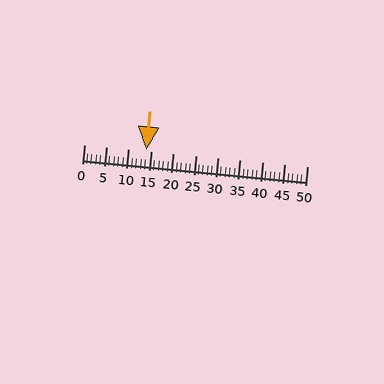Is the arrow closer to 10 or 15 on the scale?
The arrow is closer to 15.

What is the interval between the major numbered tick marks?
The major tick marks are spaced 5 units apart.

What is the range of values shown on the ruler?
The ruler shows values from 0 to 50.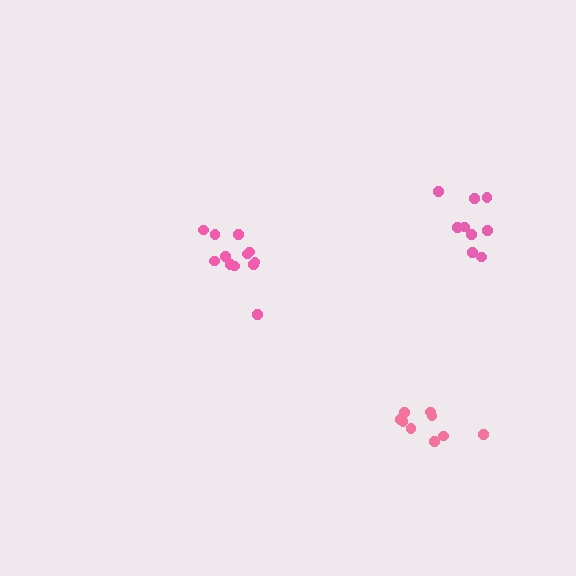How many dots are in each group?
Group 1: 12 dots, Group 2: 9 dots, Group 3: 9 dots (30 total).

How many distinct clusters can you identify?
There are 3 distinct clusters.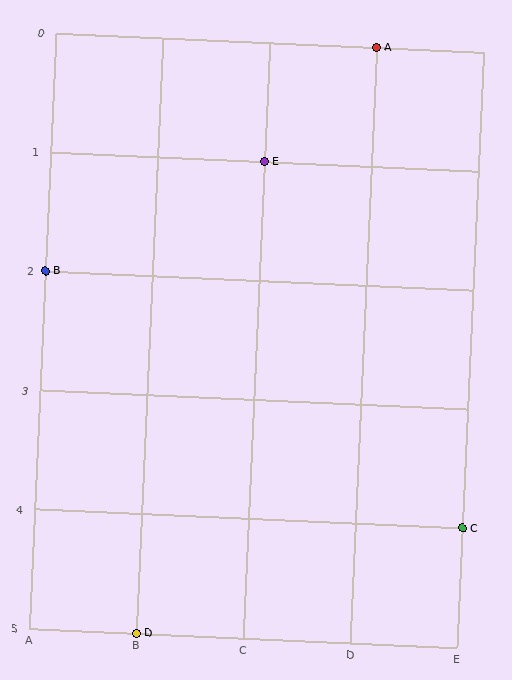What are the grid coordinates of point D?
Point D is at grid coordinates (B, 5).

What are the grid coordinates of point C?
Point C is at grid coordinates (E, 4).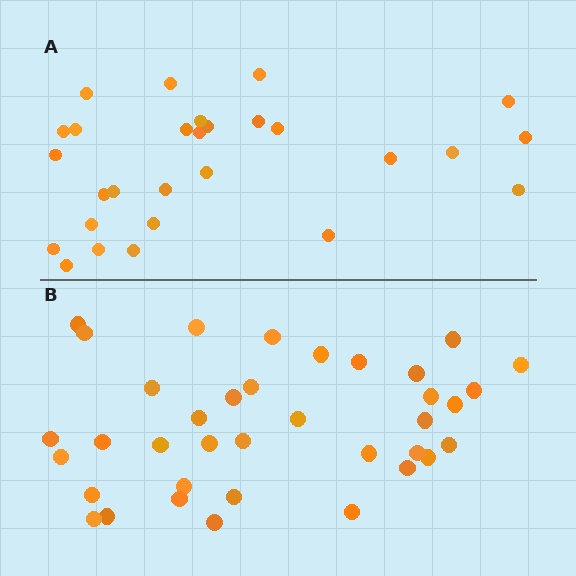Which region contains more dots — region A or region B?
Region B (the bottom region) has more dots.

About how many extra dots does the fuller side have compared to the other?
Region B has roughly 8 or so more dots than region A.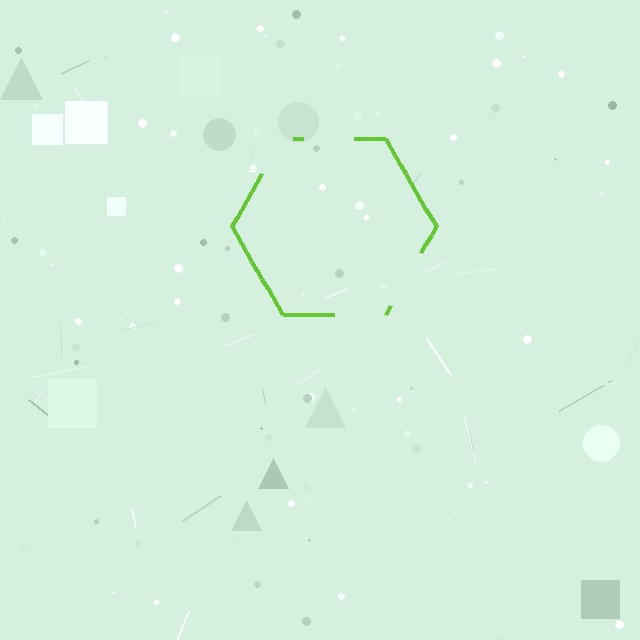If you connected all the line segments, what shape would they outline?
They would outline a hexagon.